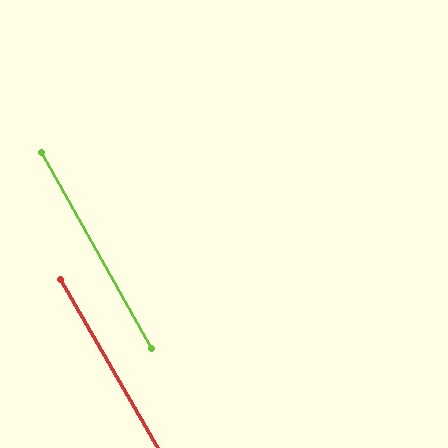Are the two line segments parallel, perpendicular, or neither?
Parallel — their directions differ by only 0.5°.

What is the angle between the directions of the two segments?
Approximately 0 degrees.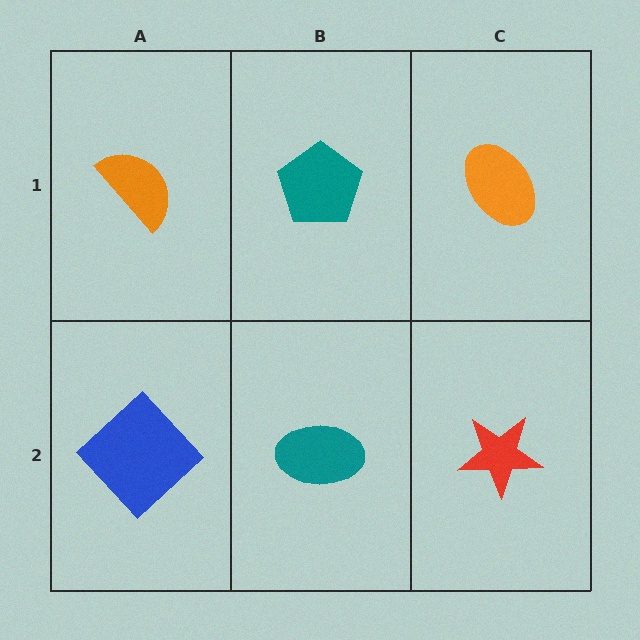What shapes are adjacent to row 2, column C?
An orange ellipse (row 1, column C), a teal ellipse (row 2, column B).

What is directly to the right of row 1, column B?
An orange ellipse.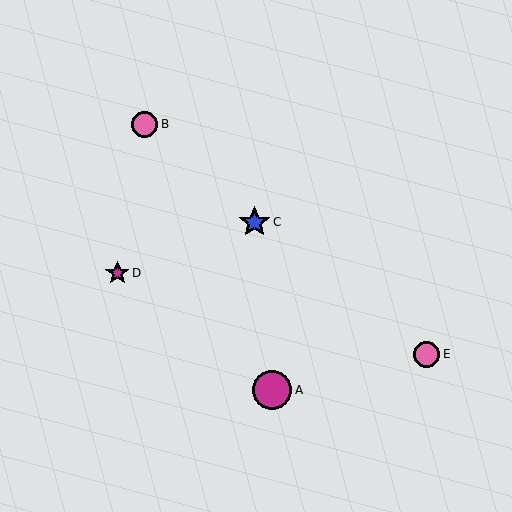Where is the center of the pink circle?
The center of the pink circle is at (427, 354).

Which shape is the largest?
The magenta circle (labeled A) is the largest.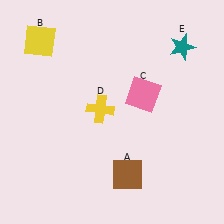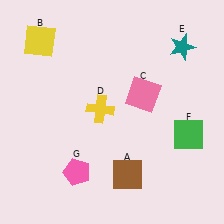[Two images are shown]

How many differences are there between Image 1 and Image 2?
There are 2 differences between the two images.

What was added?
A green square (F), a pink pentagon (G) were added in Image 2.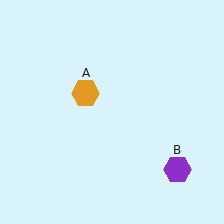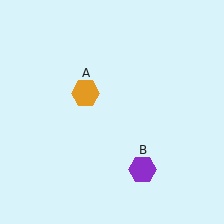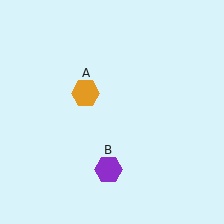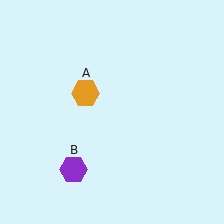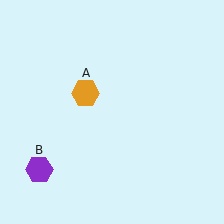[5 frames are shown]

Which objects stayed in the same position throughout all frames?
Orange hexagon (object A) remained stationary.